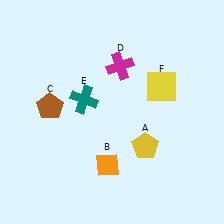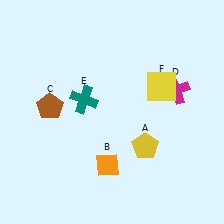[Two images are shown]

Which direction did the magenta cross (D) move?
The magenta cross (D) moved right.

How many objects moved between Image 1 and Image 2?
1 object moved between the two images.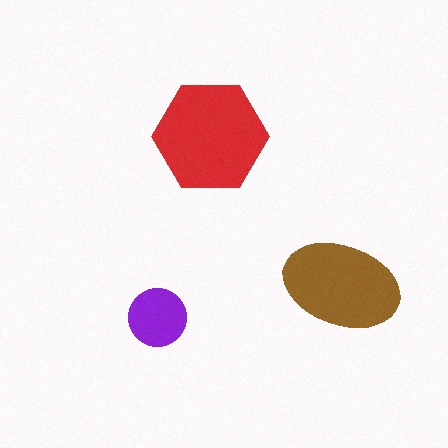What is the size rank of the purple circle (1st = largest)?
3rd.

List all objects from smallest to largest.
The purple circle, the brown ellipse, the red hexagon.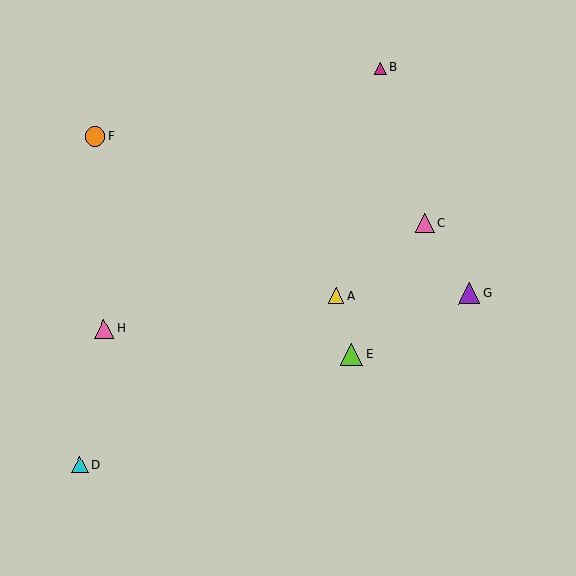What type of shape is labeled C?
Shape C is a pink triangle.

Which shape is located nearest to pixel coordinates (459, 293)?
The purple triangle (labeled G) at (469, 293) is nearest to that location.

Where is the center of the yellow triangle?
The center of the yellow triangle is at (336, 296).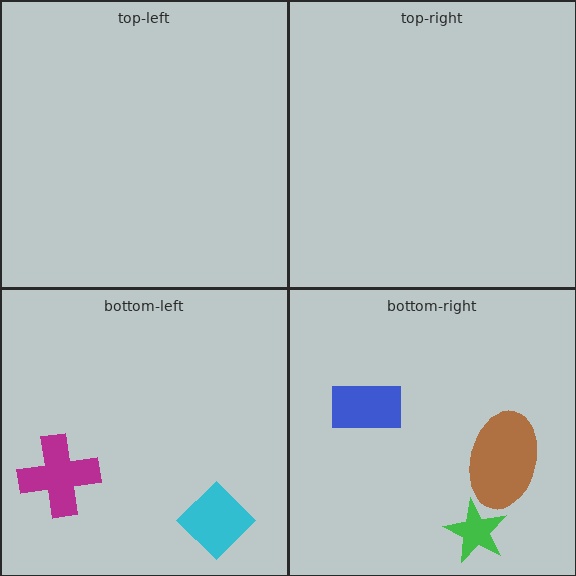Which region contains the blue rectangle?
The bottom-right region.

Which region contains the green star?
The bottom-right region.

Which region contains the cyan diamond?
The bottom-left region.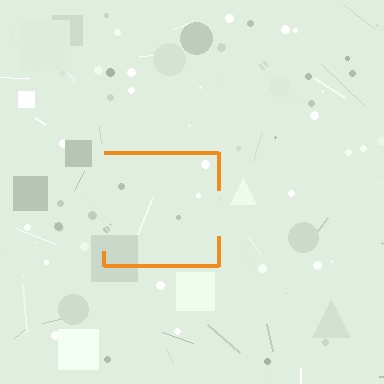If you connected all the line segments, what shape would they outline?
They would outline a square.